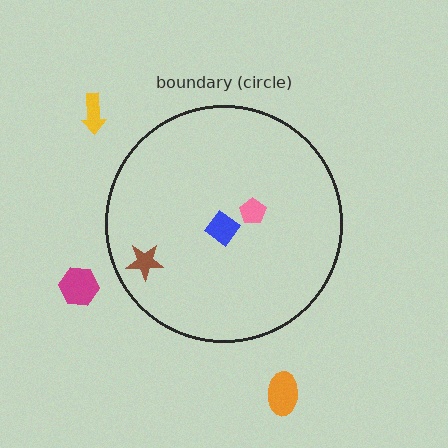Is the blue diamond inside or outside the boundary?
Inside.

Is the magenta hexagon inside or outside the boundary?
Outside.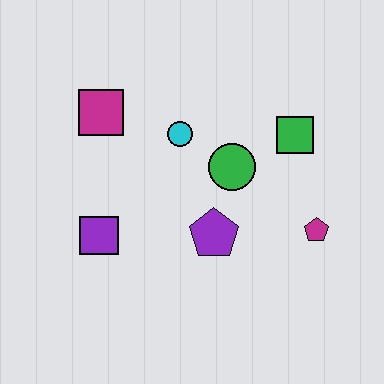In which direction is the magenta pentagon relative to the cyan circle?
The magenta pentagon is to the right of the cyan circle.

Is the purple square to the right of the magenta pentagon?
No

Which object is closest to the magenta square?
The cyan circle is closest to the magenta square.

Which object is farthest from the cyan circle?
The magenta pentagon is farthest from the cyan circle.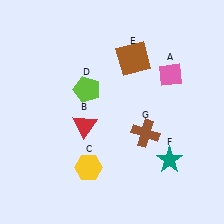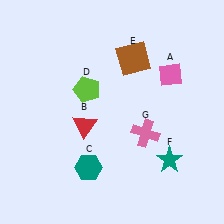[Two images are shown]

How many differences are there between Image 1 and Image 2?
There are 2 differences between the two images.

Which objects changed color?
C changed from yellow to teal. G changed from brown to pink.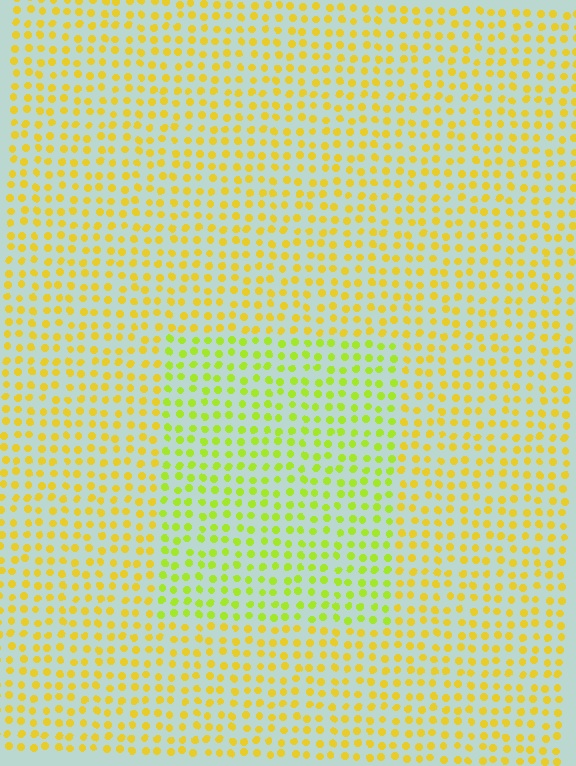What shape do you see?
I see a rectangle.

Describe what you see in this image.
The image is filled with small yellow elements in a uniform arrangement. A rectangle-shaped region is visible where the elements are tinted to a slightly different hue, forming a subtle color boundary.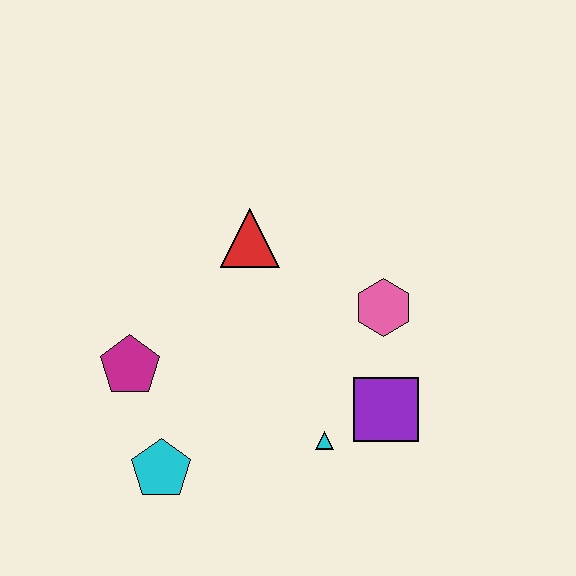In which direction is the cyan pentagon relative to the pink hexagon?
The cyan pentagon is to the left of the pink hexagon.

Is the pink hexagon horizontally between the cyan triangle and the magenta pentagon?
No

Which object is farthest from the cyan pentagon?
The pink hexagon is farthest from the cyan pentagon.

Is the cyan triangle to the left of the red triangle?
No